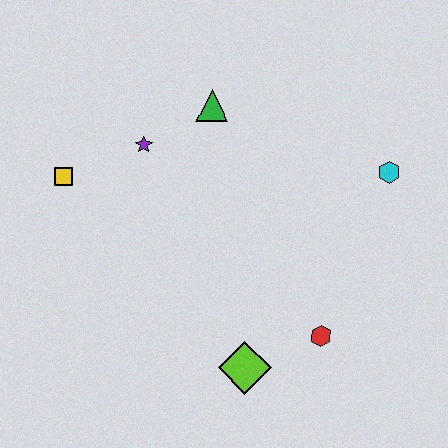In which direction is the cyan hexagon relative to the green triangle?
The cyan hexagon is to the right of the green triangle.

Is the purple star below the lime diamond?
No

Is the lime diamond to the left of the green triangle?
No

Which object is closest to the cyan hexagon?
The red hexagon is closest to the cyan hexagon.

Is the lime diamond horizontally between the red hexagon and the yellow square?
Yes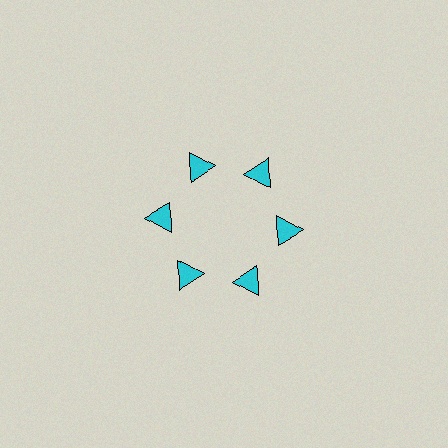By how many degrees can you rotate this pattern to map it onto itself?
The pattern maps onto itself every 60 degrees of rotation.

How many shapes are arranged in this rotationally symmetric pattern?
There are 6 shapes, arranged in 6 groups of 1.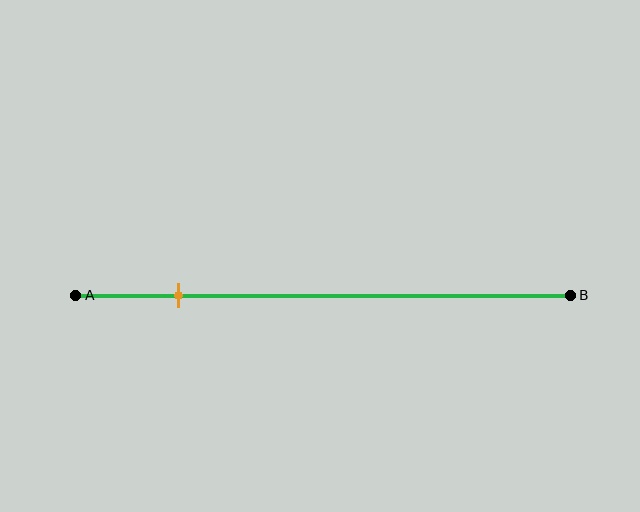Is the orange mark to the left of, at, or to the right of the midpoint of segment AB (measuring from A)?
The orange mark is to the left of the midpoint of segment AB.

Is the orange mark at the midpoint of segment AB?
No, the mark is at about 20% from A, not at the 50% midpoint.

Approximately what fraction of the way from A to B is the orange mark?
The orange mark is approximately 20% of the way from A to B.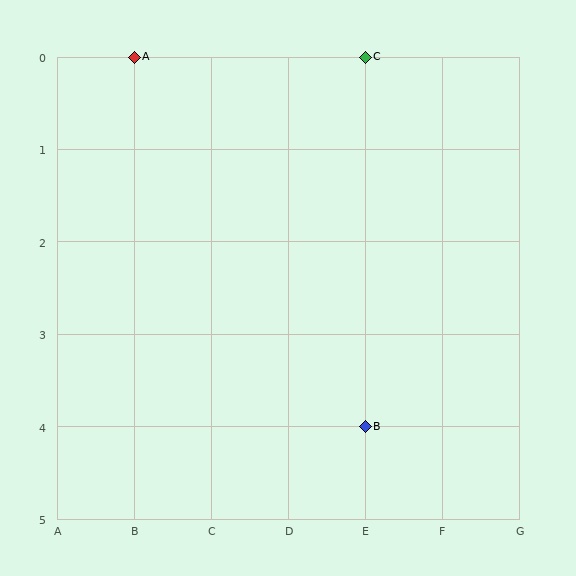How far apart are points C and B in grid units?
Points C and B are 4 rows apart.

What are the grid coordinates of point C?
Point C is at grid coordinates (E, 0).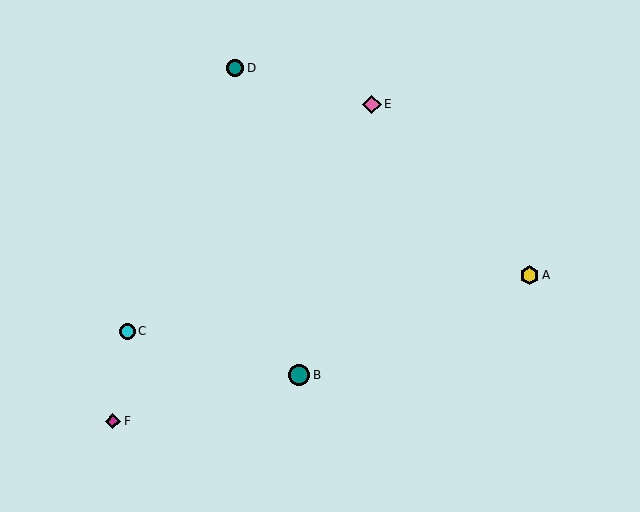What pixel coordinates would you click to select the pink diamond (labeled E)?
Click at (372, 104) to select the pink diamond E.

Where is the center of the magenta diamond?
The center of the magenta diamond is at (113, 421).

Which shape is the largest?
The teal circle (labeled B) is the largest.